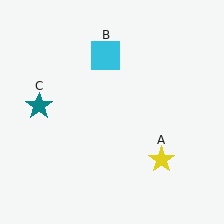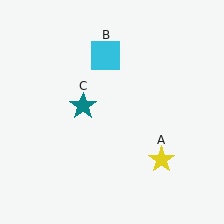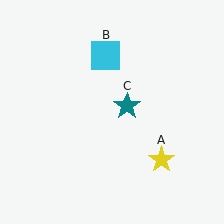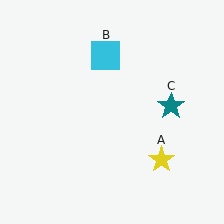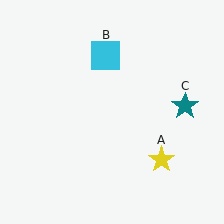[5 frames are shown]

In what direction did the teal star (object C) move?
The teal star (object C) moved right.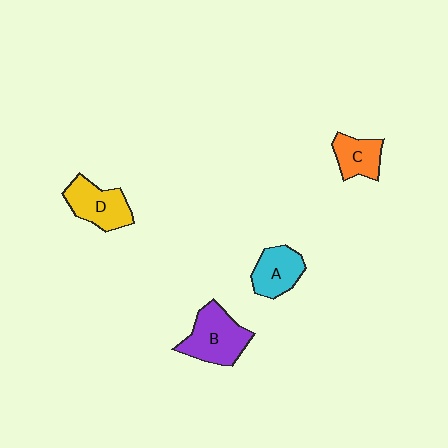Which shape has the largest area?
Shape B (purple).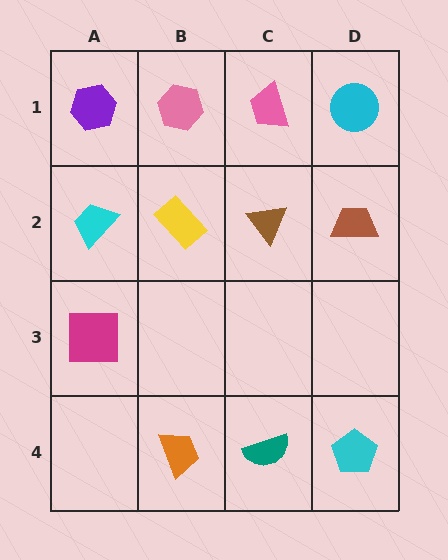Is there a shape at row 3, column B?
No, that cell is empty.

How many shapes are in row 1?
4 shapes.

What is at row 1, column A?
A purple hexagon.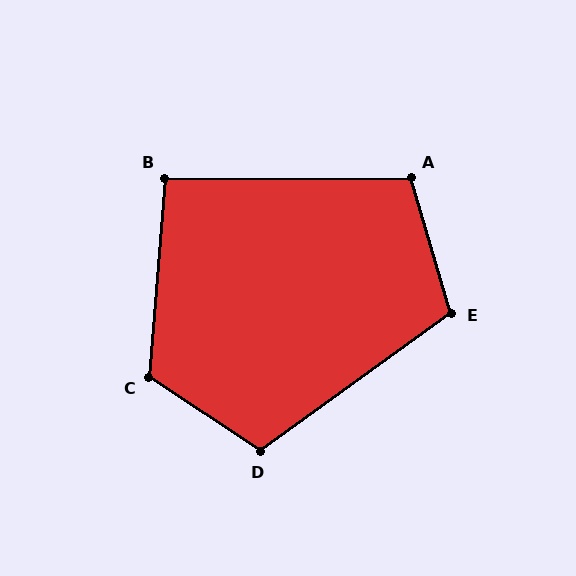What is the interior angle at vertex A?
Approximately 106 degrees (obtuse).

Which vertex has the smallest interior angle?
B, at approximately 95 degrees.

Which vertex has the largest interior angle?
C, at approximately 119 degrees.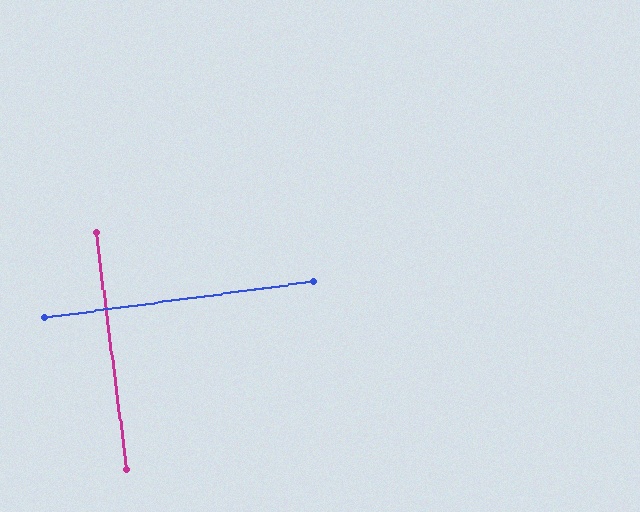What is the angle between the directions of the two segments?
Approximately 90 degrees.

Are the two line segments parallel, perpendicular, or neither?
Perpendicular — they meet at approximately 90°.